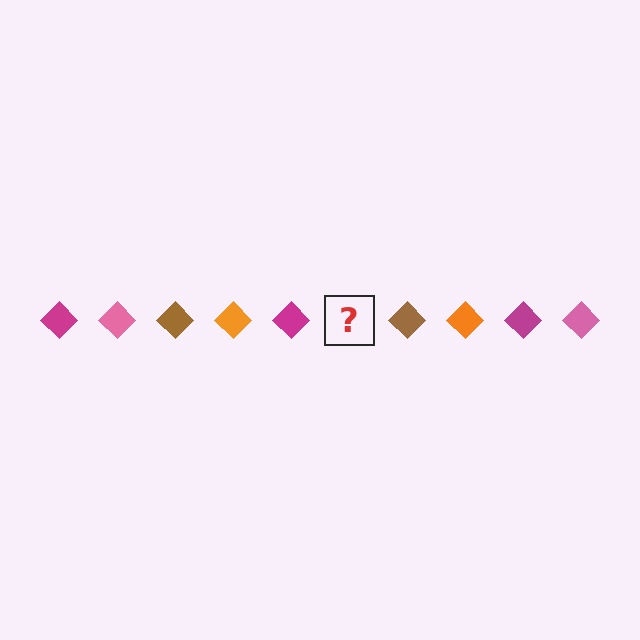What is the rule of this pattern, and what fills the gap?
The rule is that the pattern cycles through magenta, pink, brown, orange diamonds. The gap should be filled with a pink diamond.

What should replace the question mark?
The question mark should be replaced with a pink diamond.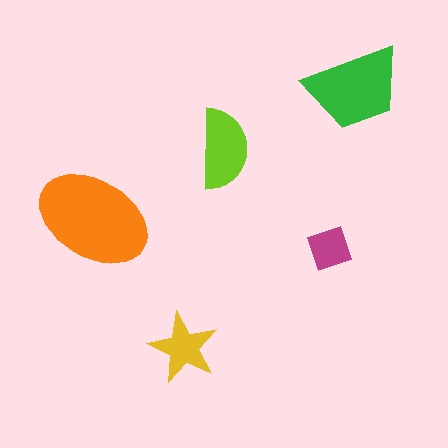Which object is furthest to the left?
The orange ellipse is leftmost.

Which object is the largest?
The orange ellipse.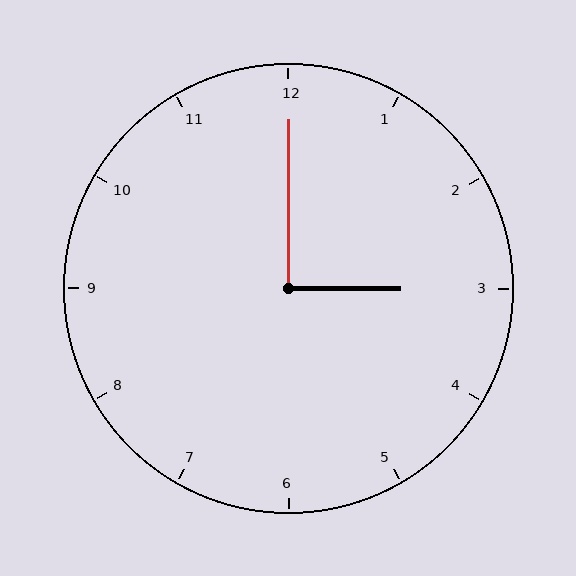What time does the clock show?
3:00.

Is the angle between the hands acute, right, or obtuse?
It is right.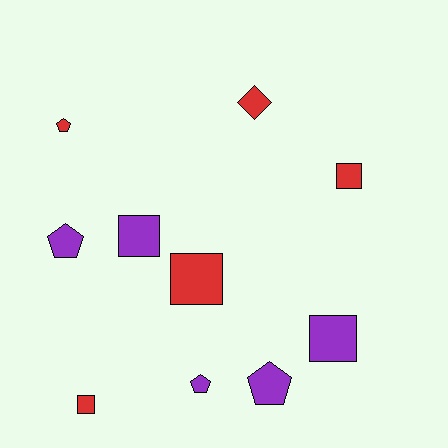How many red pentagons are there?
There is 1 red pentagon.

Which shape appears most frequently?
Square, with 5 objects.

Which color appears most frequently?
Red, with 5 objects.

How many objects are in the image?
There are 10 objects.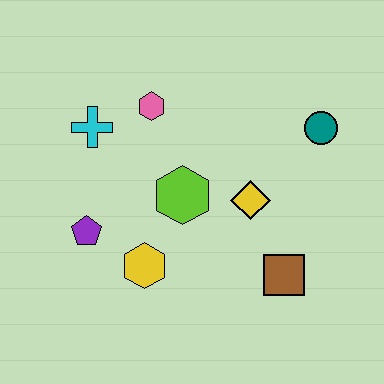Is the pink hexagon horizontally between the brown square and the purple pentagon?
Yes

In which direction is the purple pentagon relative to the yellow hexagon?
The purple pentagon is to the left of the yellow hexagon.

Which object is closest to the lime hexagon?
The yellow diamond is closest to the lime hexagon.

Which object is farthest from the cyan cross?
The brown square is farthest from the cyan cross.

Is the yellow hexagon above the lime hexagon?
No